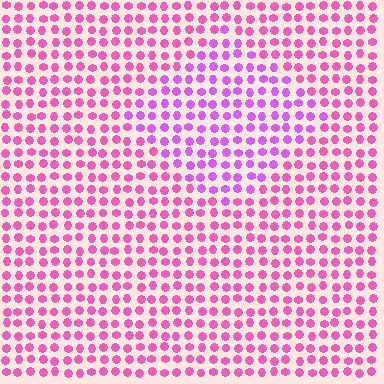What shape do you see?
I see a diamond.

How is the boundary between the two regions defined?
The boundary is defined purely by a slight shift in hue (about 33 degrees). Spacing, size, and orientation are identical on both sides.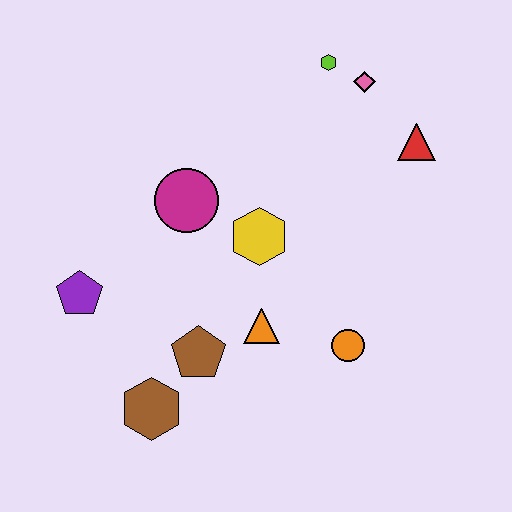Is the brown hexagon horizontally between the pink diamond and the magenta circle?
No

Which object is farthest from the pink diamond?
The brown hexagon is farthest from the pink diamond.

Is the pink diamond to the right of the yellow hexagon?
Yes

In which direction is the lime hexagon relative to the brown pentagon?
The lime hexagon is above the brown pentagon.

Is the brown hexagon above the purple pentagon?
No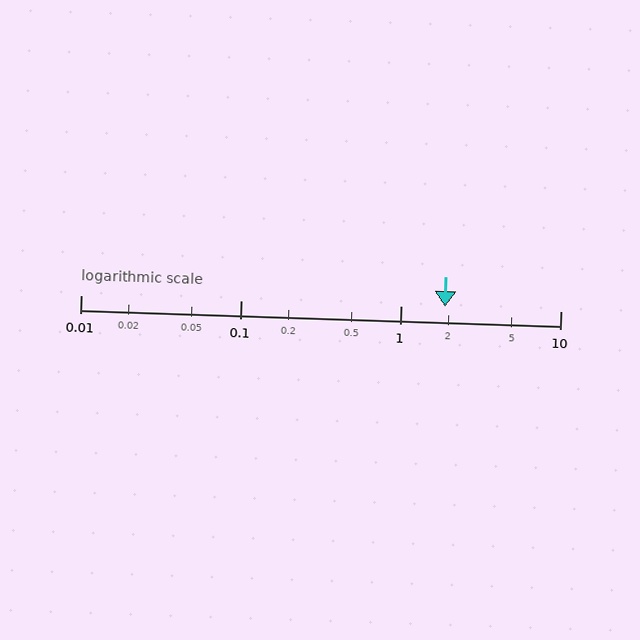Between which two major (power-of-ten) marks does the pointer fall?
The pointer is between 1 and 10.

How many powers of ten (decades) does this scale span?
The scale spans 3 decades, from 0.01 to 10.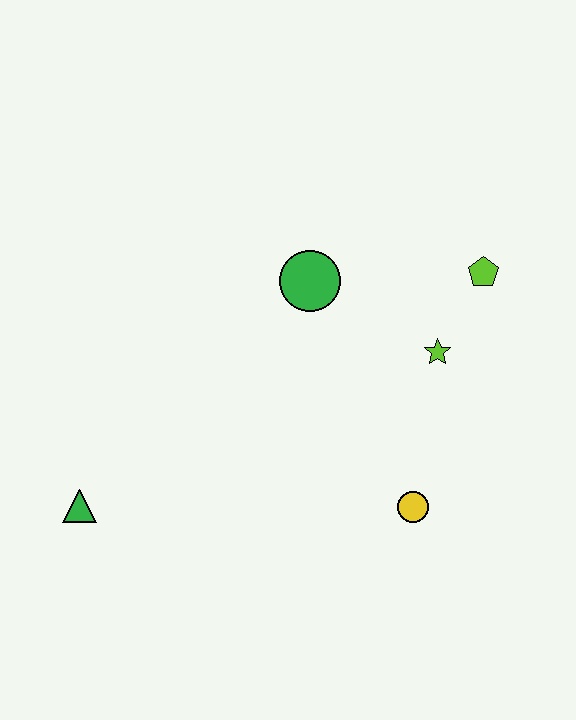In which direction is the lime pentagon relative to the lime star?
The lime pentagon is above the lime star.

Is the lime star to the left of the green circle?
No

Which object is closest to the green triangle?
The green circle is closest to the green triangle.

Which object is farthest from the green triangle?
The lime pentagon is farthest from the green triangle.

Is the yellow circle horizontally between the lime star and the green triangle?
Yes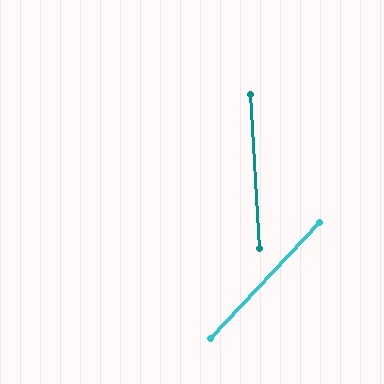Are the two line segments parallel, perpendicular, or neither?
Neither parallel nor perpendicular — they differ by about 47°.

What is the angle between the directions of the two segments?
Approximately 47 degrees.